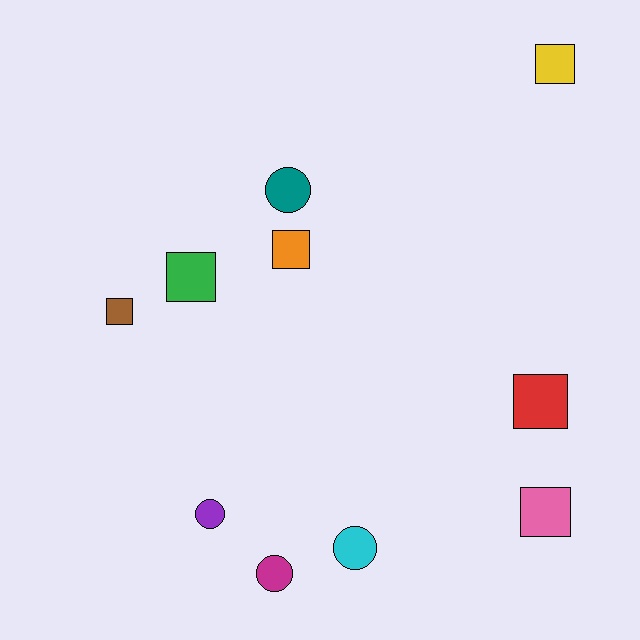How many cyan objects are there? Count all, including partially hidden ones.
There is 1 cyan object.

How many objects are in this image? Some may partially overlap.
There are 10 objects.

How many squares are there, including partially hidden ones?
There are 6 squares.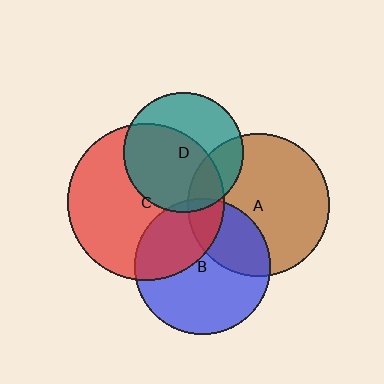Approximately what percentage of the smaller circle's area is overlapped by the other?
Approximately 60%.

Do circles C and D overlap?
Yes.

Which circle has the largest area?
Circle C (red).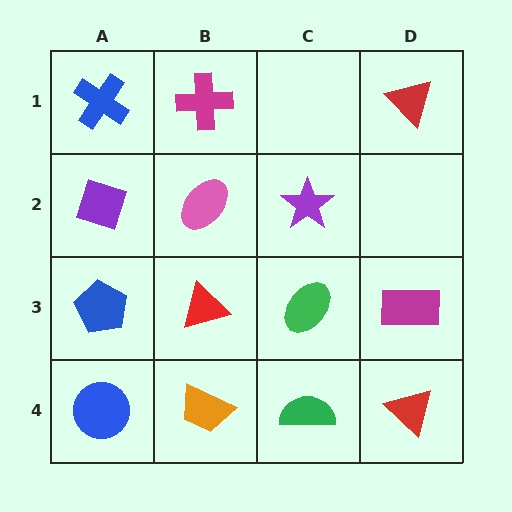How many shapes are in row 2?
3 shapes.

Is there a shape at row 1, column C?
No, that cell is empty.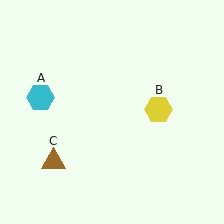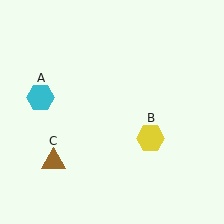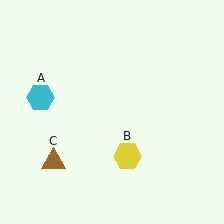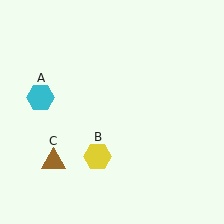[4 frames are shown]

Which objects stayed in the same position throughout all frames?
Cyan hexagon (object A) and brown triangle (object C) remained stationary.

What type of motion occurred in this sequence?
The yellow hexagon (object B) rotated clockwise around the center of the scene.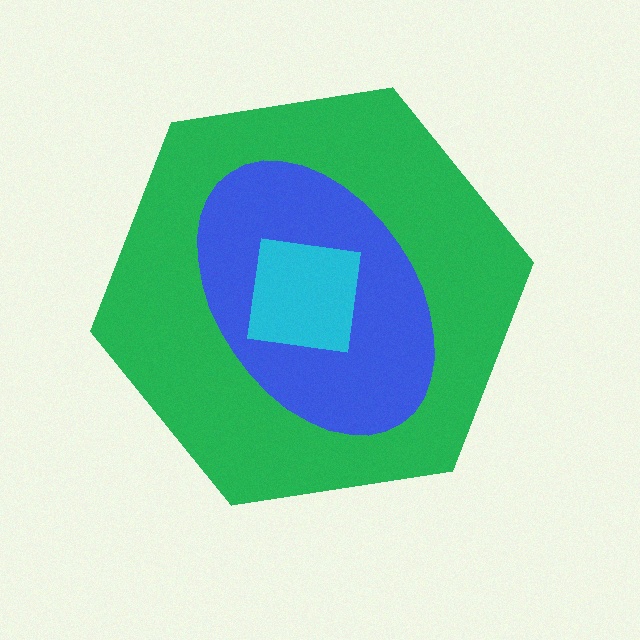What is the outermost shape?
The green hexagon.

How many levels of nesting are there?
3.